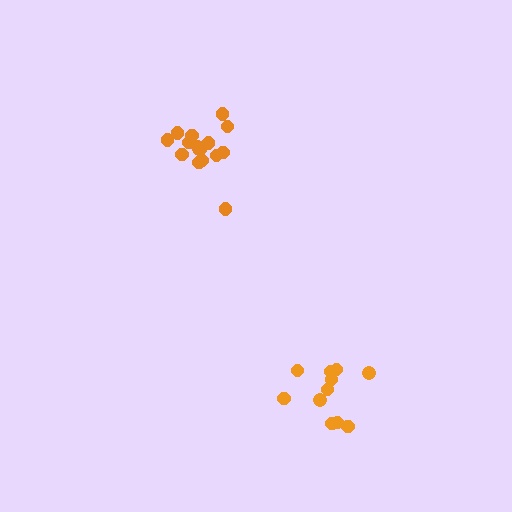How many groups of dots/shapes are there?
There are 2 groups.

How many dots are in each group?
Group 1: 11 dots, Group 2: 16 dots (27 total).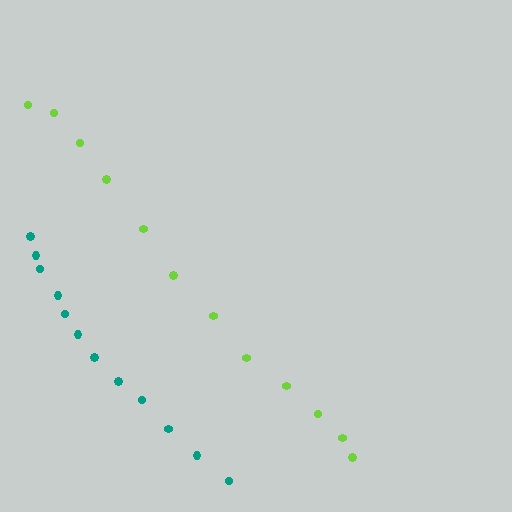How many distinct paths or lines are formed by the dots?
There are 2 distinct paths.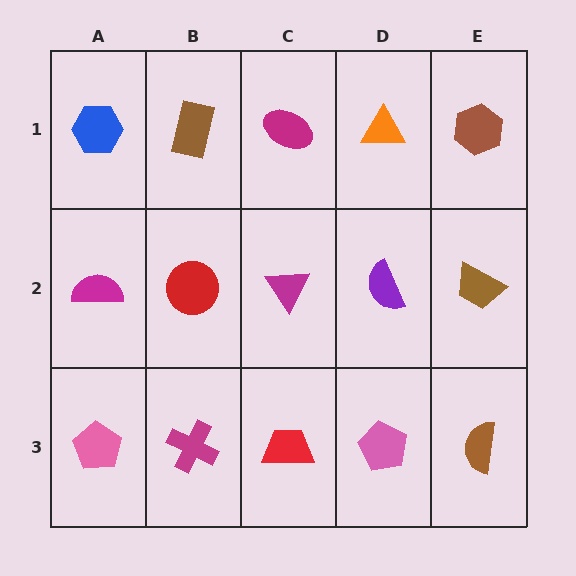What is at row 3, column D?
A pink pentagon.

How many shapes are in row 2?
5 shapes.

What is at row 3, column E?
A brown semicircle.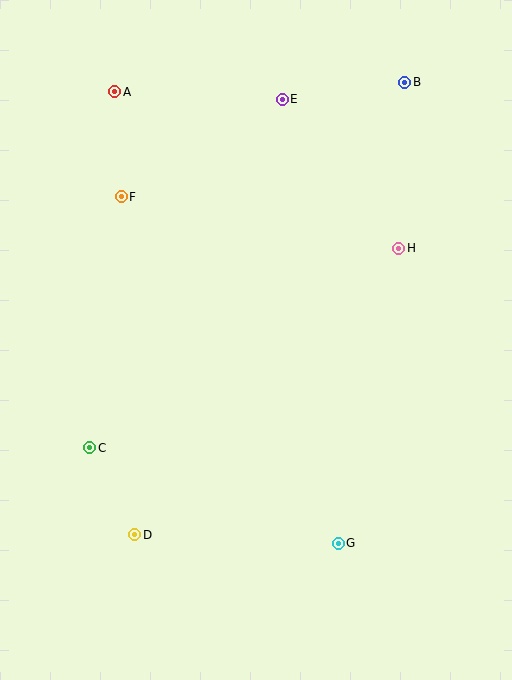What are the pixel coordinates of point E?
Point E is at (282, 99).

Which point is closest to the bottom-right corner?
Point G is closest to the bottom-right corner.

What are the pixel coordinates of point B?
Point B is at (405, 82).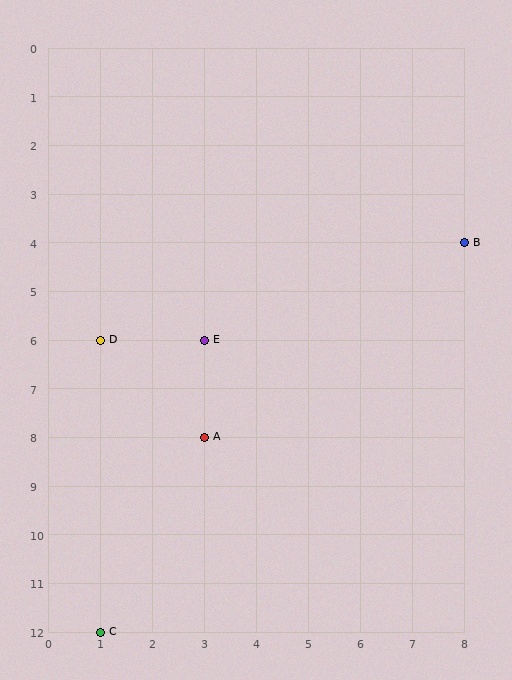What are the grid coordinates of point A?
Point A is at grid coordinates (3, 8).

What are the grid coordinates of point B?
Point B is at grid coordinates (8, 4).